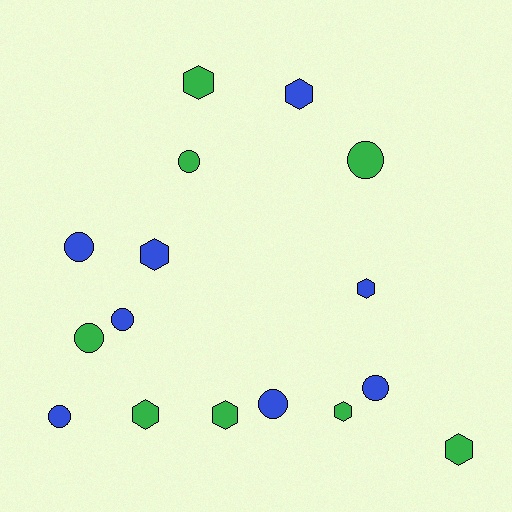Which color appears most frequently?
Green, with 8 objects.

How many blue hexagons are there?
There are 3 blue hexagons.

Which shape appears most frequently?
Circle, with 8 objects.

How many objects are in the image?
There are 16 objects.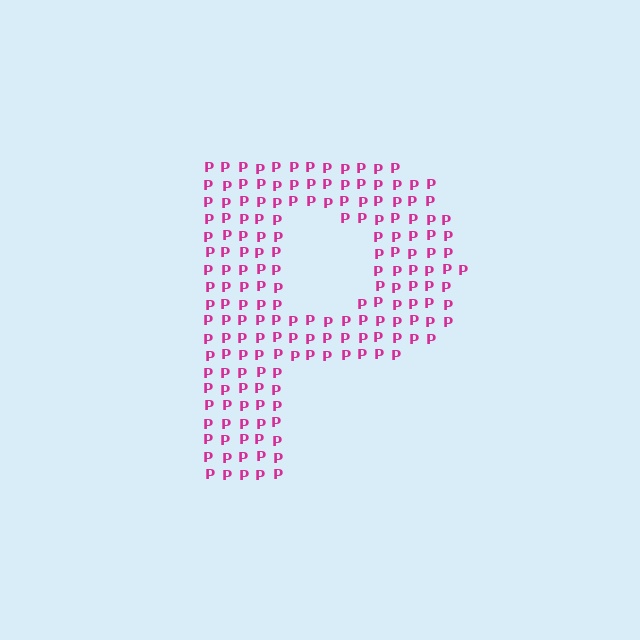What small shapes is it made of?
It is made of small letter P's.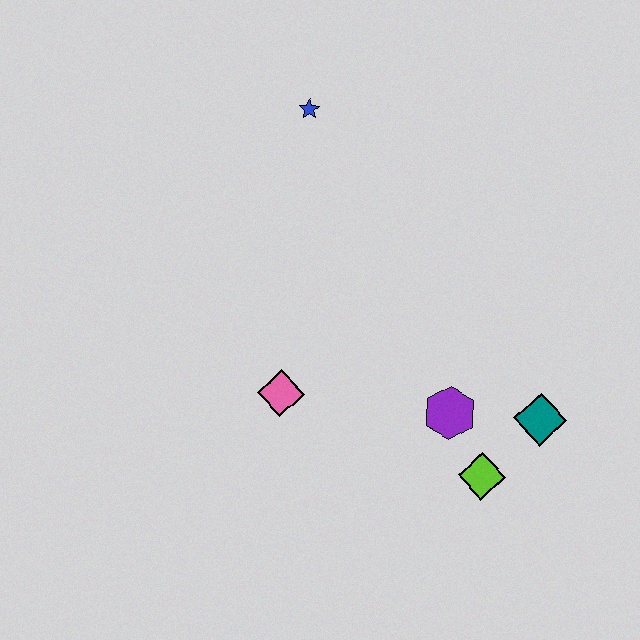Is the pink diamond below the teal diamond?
No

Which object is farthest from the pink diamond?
The blue star is farthest from the pink diamond.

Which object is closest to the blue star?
The pink diamond is closest to the blue star.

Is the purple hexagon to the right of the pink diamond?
Yes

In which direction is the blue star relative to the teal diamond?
The blue star is above the teal diamond.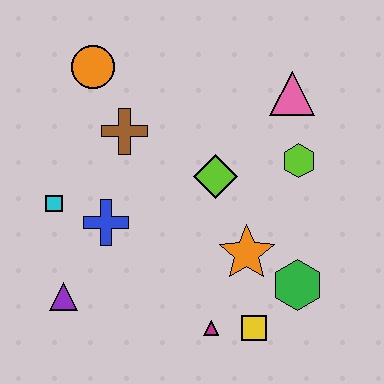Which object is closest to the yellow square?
The magenta triangle is closest to the yellow square.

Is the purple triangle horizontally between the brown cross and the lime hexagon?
No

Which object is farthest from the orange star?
The orange circle is farthest from the orange star.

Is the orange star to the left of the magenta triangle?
No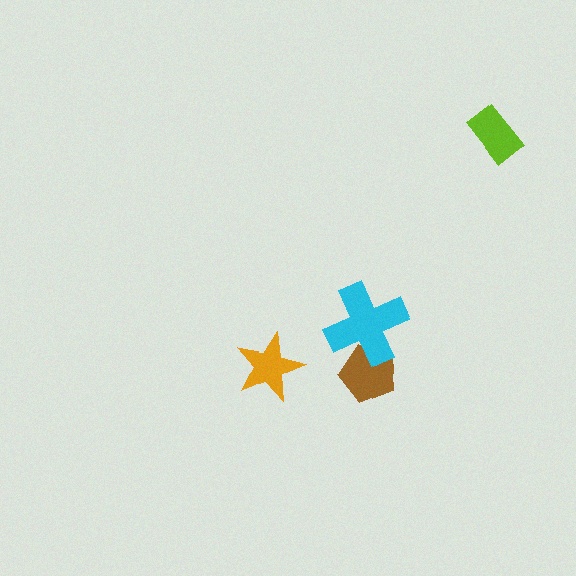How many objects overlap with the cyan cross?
1 object overlaps with the cyan cross.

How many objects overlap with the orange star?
0 objects overlap with the orange star.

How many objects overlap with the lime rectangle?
0 objects overlap with the lime rectangle.